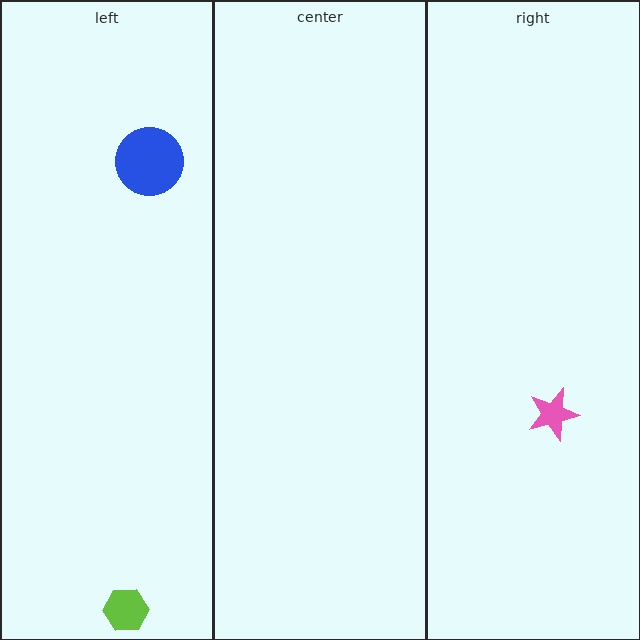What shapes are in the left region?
The blue circle, the lime hexagon.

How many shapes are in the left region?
2.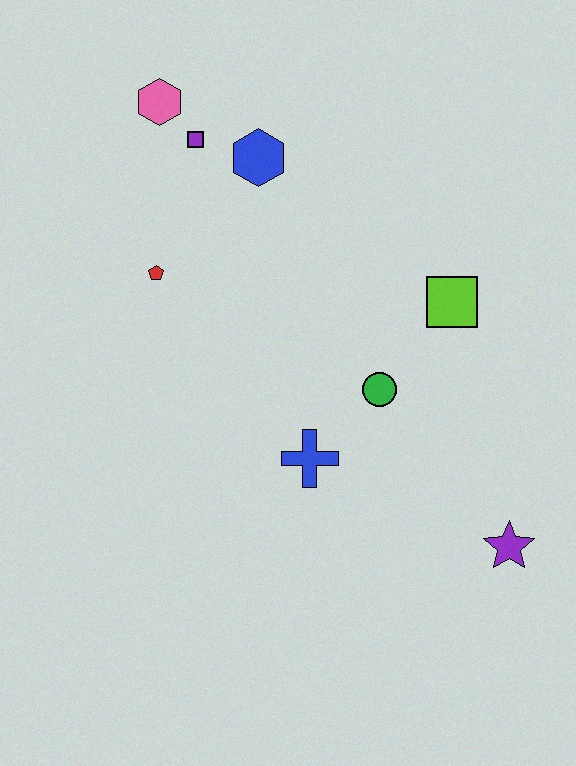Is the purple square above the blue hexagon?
Yes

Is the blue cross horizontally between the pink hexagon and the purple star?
Yes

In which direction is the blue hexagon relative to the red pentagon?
The blue hexagon is above the red pentagon.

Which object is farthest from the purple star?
The pink hexagon is farthest from the purple star.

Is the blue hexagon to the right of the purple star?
No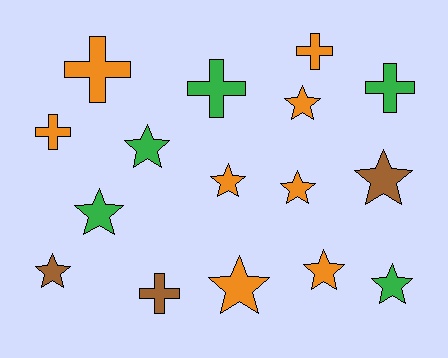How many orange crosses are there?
There are 3 orange crosses.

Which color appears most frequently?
Orange, with 8 objects.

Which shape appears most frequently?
Star, with 10 objects.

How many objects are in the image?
There are 16 objects.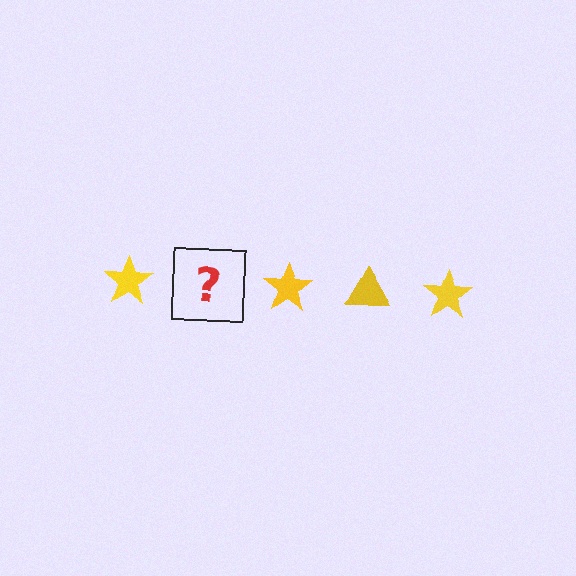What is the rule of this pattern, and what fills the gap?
The rule is that the pattern cycles through star, triangle shapes in yellow. The gap should be filled with a yellow triangle.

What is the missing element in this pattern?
The missing element is a yellow triangle.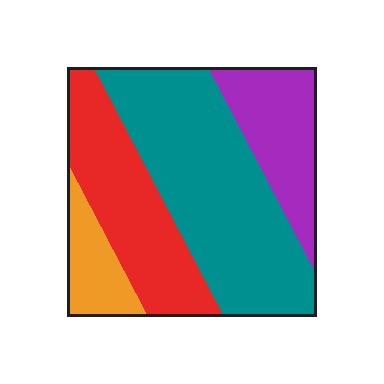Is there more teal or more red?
Teal.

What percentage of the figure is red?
Red covers about 25% of the figure.